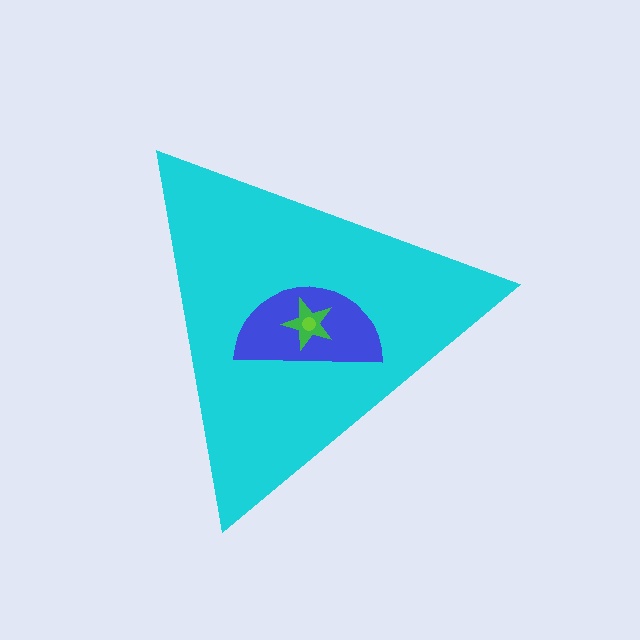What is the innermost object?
The lime circle.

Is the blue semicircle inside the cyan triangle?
Yes.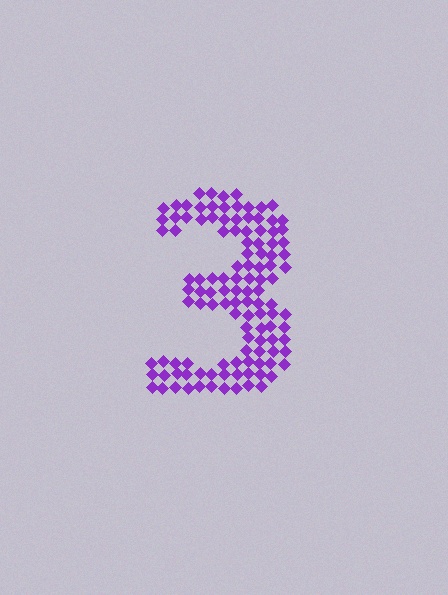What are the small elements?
The small elements are diamonds.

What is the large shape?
The large shape is the digit 3.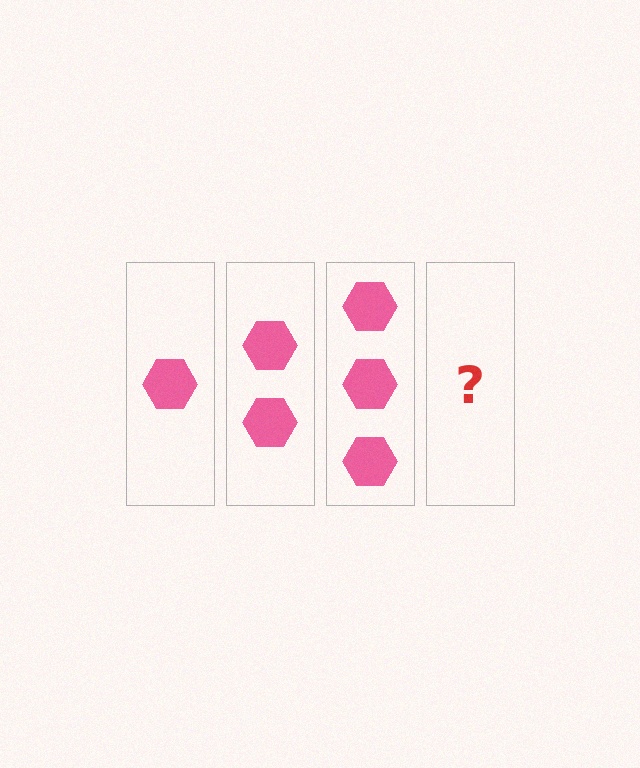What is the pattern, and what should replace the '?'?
The pattern is that each step adds one more hexagon. The '?' should be 4 hexagons.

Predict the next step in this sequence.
The next step is 4 hexagons.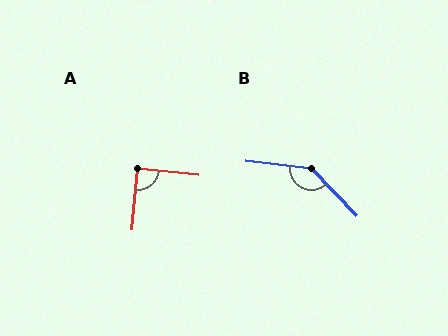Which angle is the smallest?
A, at approximately 90 degrees.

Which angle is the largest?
B, at approximately 140 degrees.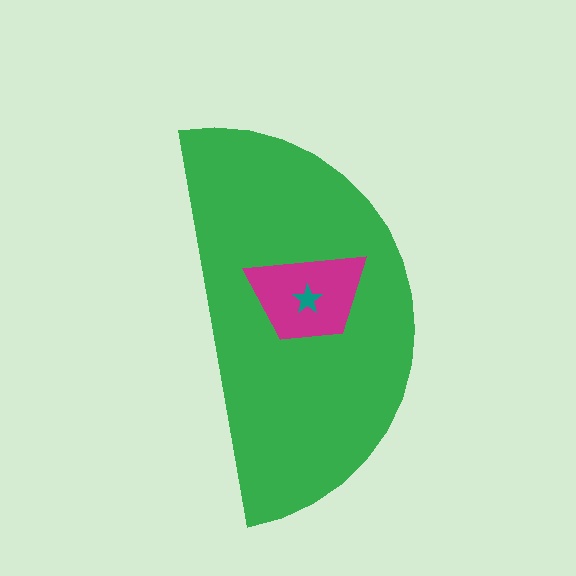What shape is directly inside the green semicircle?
The magenta trapezoid.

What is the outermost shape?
The green semicircle.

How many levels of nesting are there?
3.